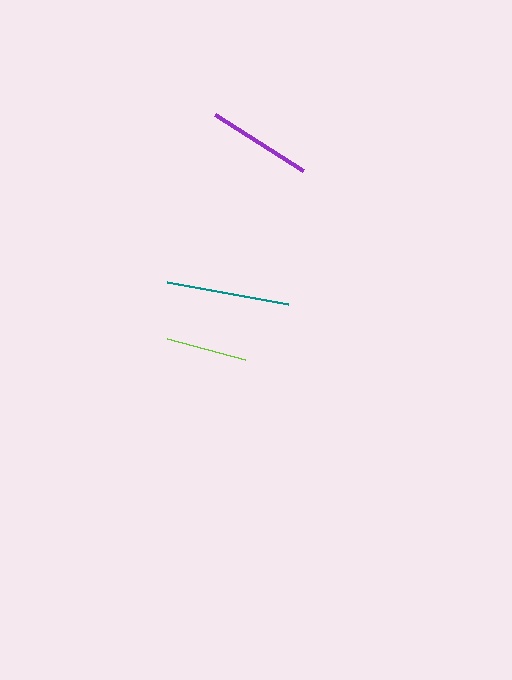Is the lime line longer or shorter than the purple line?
The purple line is longer than the lime line.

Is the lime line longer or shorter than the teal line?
The teal line is longer than the lime line.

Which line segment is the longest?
The teal line is the longest at approximately 123 pixels.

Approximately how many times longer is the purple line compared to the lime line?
The purple line is approximately 1.3 times the length of the lime line.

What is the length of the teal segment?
The teal segment is approximately 123 pixels long.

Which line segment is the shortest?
The lime line is the shortest at approximately 80 pixels.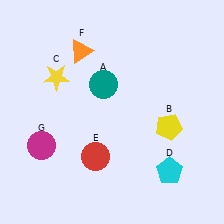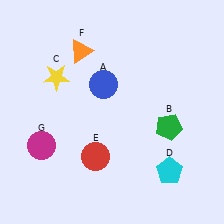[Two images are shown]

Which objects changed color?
A changed from teal to blue. B changed from yellow to green.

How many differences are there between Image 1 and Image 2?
There are 2 differences between the two images.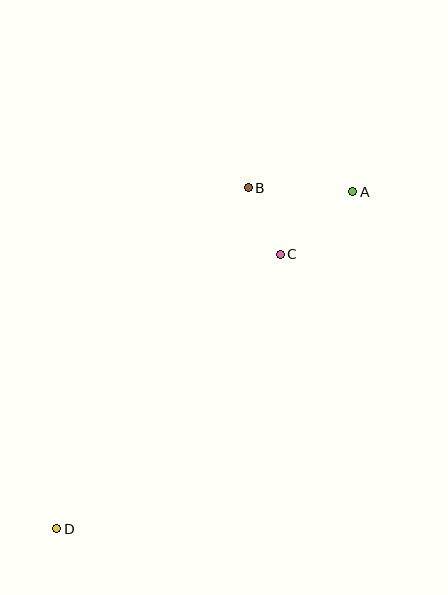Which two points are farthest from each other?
Points A and D are farthest from each other.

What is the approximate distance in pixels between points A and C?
The distance between A and C is approximately 96 pixels.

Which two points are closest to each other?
Points B and C are closest to each other.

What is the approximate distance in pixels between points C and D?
The distance between C and D is approximately 354 pixels.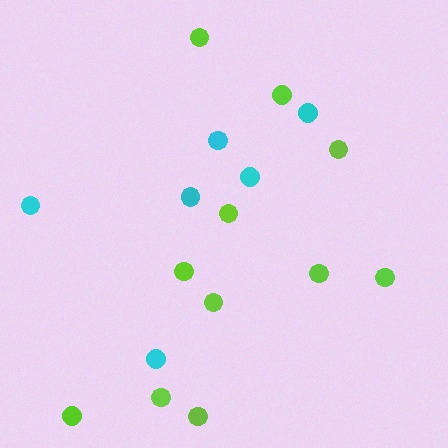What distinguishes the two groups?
There are 2 groups: one group of cyan circles (6) and one group of lime circles (11).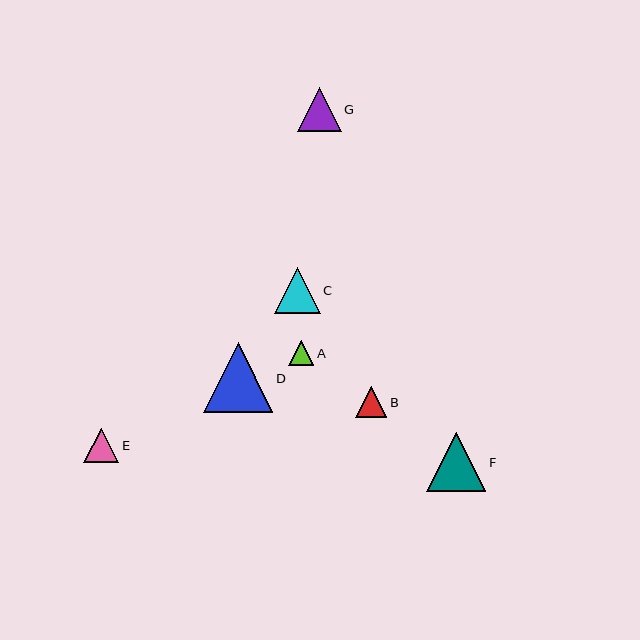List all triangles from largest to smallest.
From largest to smallest: D, F, C, G, E, B, A.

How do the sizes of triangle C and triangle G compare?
Triangle C and triangle G are approximately the same size.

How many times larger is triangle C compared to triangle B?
Triangle C is approximately 1.5 times the size of triangle B.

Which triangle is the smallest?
Triangle A is the smallest with a size of approximately 26 pixels.